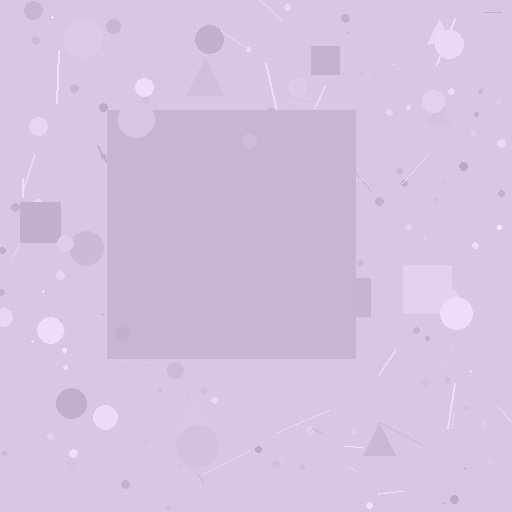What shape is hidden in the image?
A square is hidden in the image.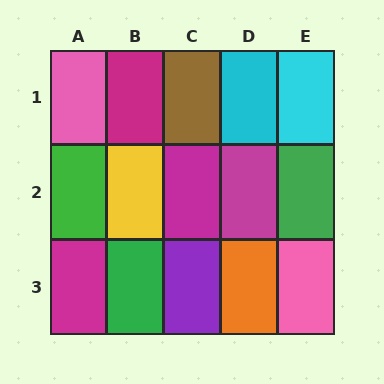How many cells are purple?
1 cell is purple.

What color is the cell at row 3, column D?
Orange.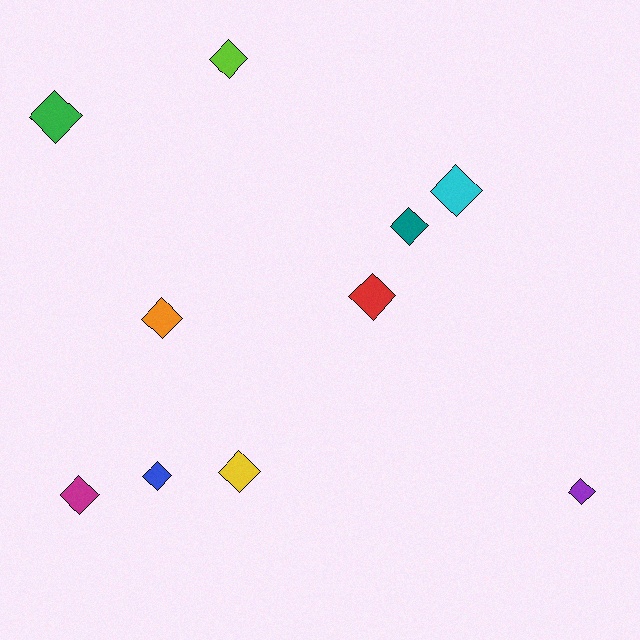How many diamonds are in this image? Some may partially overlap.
There are 10 diamonds.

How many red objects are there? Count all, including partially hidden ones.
There is 1 red object.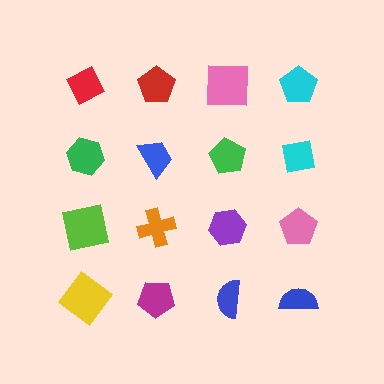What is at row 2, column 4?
A cyan square.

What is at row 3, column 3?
A purple hexagon.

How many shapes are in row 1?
4 shapes.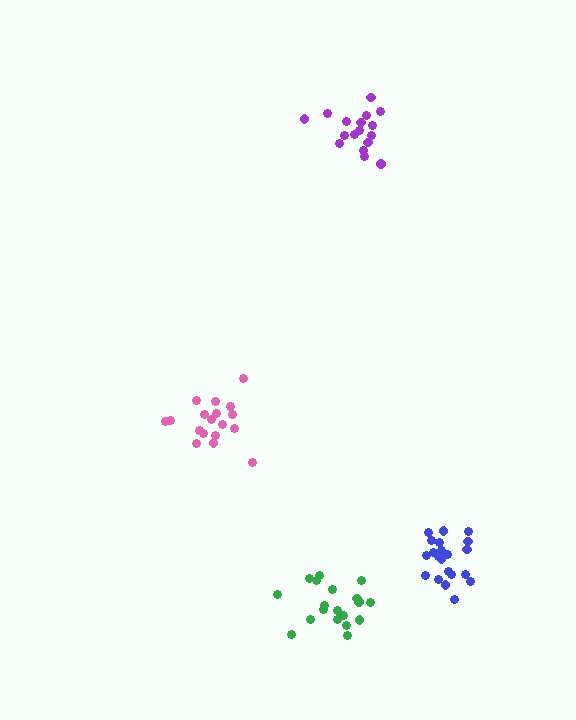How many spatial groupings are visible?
There are 4 spatial groupings.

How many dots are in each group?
Group 1: 19 dots, Group 2: 18 dots, Group 3: 21 dots, Group 4: 17 dots (75 total).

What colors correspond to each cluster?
The clusters are colored: green, pink, blue, purple.